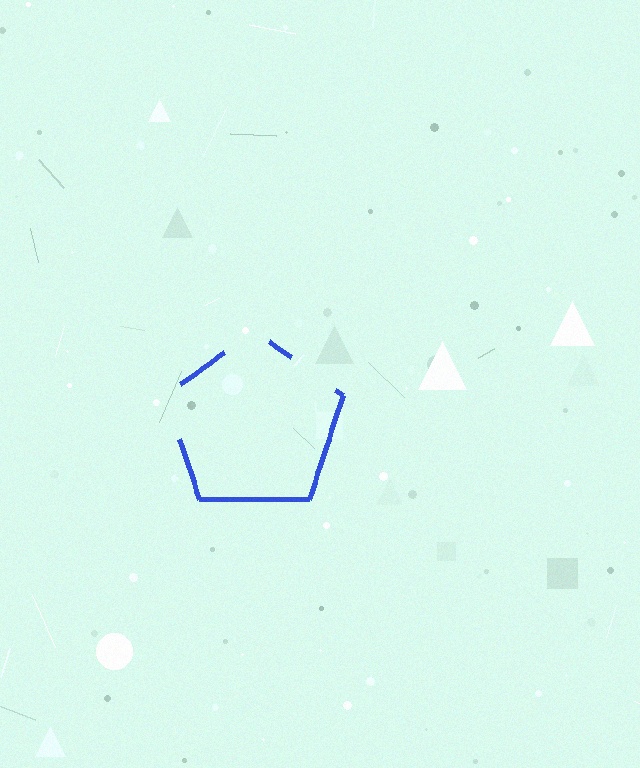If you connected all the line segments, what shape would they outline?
They would outline a pentagon.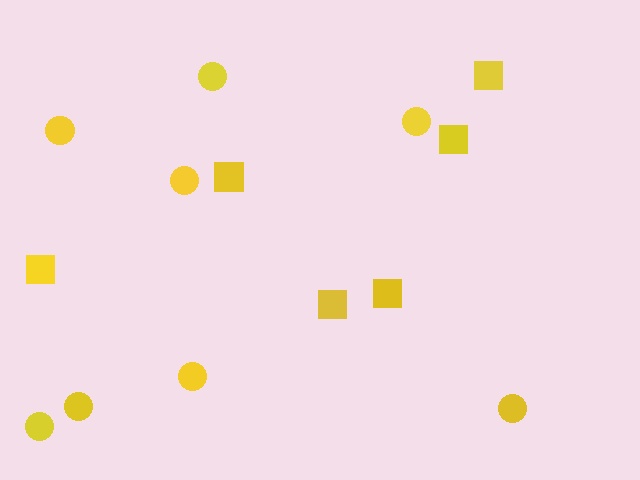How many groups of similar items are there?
There are 2 groups: one group of squares (6) and one group of circles (8).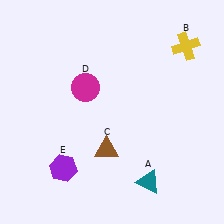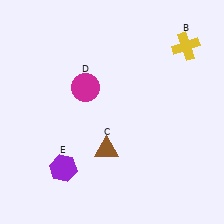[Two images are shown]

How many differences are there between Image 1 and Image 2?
There is 1 difference between the two images.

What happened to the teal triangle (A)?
The teal triangle (A) was removed in Image 2. It was in the bottom-right area of Image 1.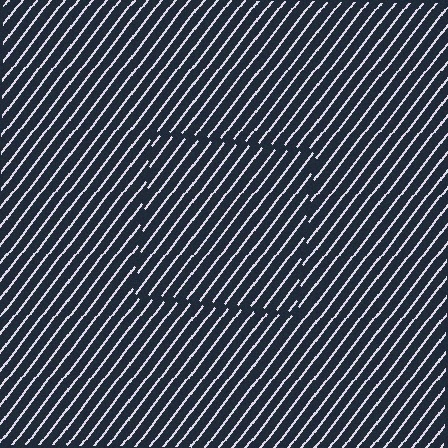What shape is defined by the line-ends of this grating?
An illusory square. The interior of the shape contains the same grating, shifted by half a period — the contour is defined by the phase discontinuity where line-ends from the inner and outer gratings abut.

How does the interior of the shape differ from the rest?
The interior of the shape contains the same grating, shifted by half a period — the contour is defined by the phase discontinuity where line-ends from the inner and outer gratings abut.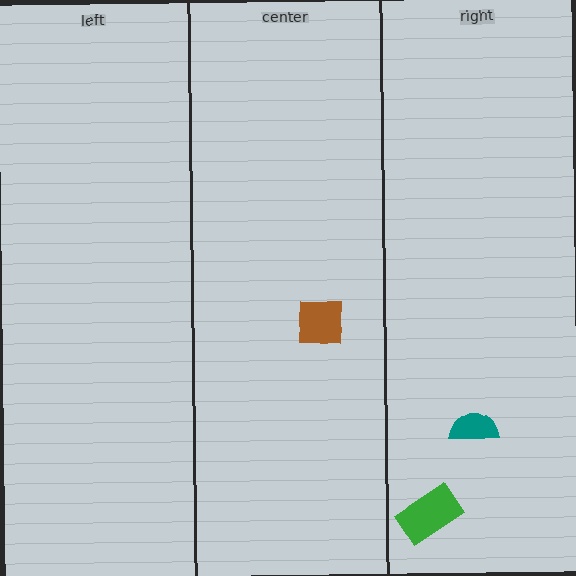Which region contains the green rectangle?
The right region.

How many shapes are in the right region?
2.